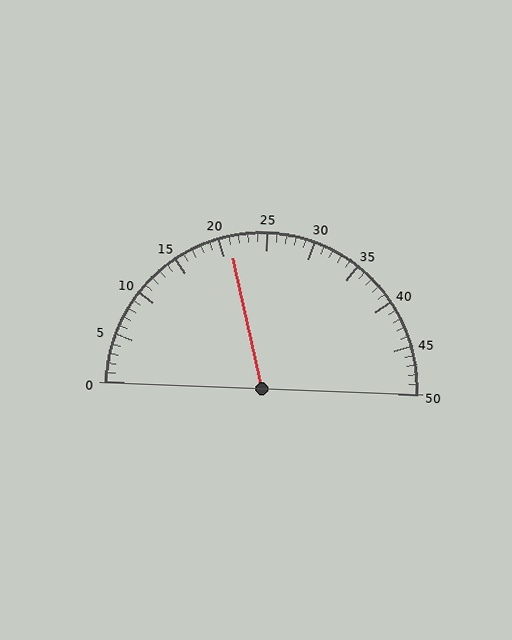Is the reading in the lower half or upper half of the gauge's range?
The reading is in the lower half of the range (0 to 50).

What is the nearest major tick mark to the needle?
The nearest major tick mark is 20.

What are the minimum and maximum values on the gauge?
The gauge ranges from 0 to 50.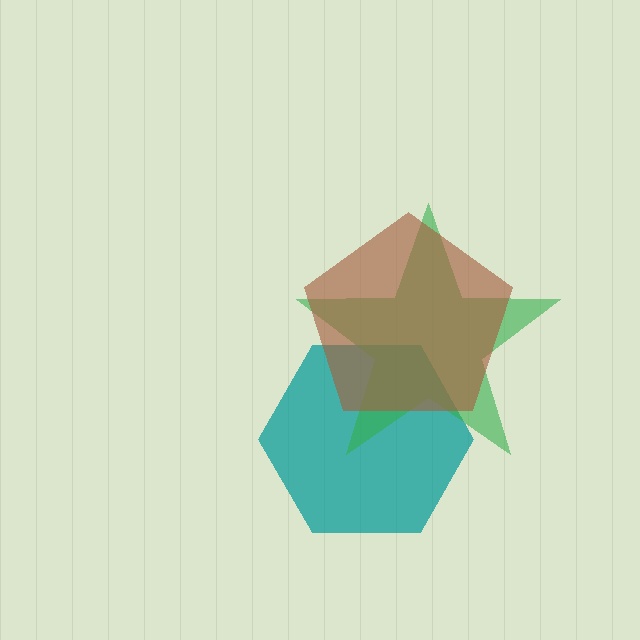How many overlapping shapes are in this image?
There are 3 overlapping shapes in the image.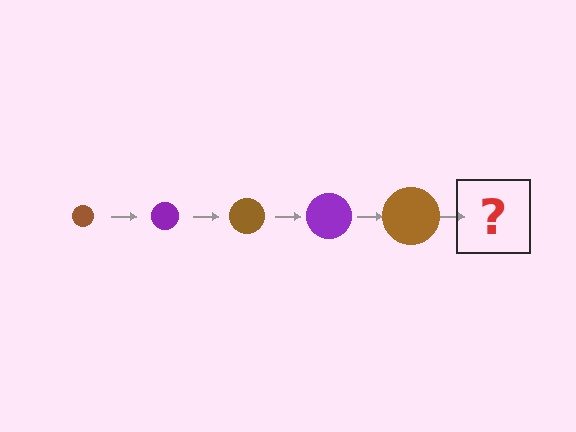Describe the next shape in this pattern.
It should be a purple circle, larger than the previous one.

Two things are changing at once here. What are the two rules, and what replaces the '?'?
The two rules are that the circle grows larger each step and the color cycles through brown and purple. The '?' should be a purple circle, larger than the previous one.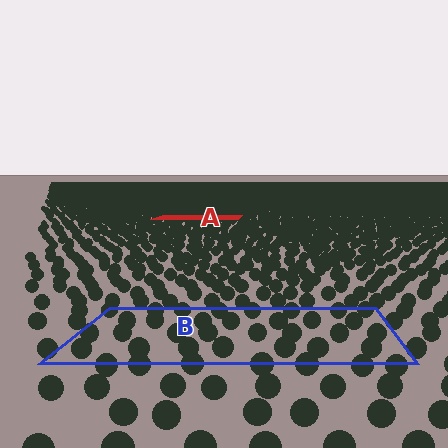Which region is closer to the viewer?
Region B is closer. The texture elements there are larger and more spread out.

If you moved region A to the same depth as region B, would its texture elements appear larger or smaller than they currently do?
They would appear larger. At a closer depth, the same texture elements are projected at a bigger on-screen size.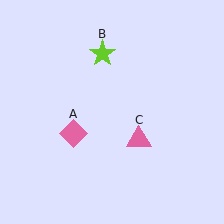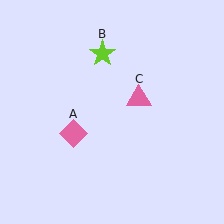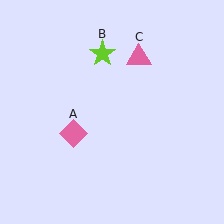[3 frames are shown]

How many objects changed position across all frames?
1 object changed position: pink triangle (object C).